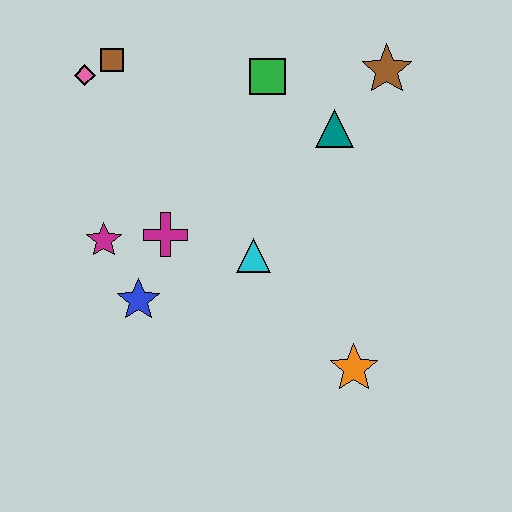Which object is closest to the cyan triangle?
The magenta cross is closest to the cyan triangle.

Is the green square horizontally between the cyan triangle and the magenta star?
No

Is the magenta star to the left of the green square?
Yes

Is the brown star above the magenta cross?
Yes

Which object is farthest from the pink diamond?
The orange star is farthest from the pink diamond.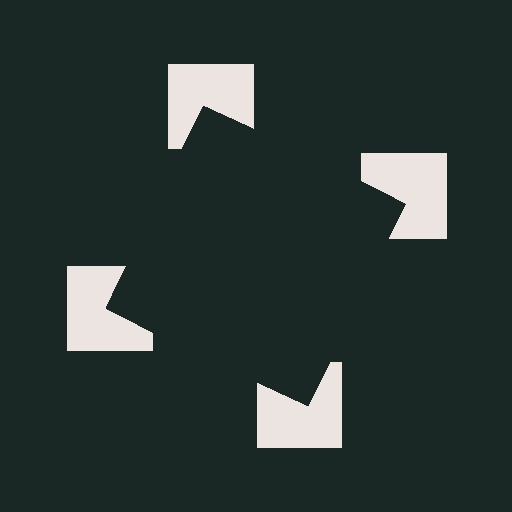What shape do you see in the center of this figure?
An illusory square — its edges are inferred from the aligned wedge cuts in the notched squares, not physically drawn.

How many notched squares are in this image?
There are 4 — one at each vertex of the illusory square.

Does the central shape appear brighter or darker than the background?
It typically appears slightly darker than the background, even though no actual brightness change is drawn.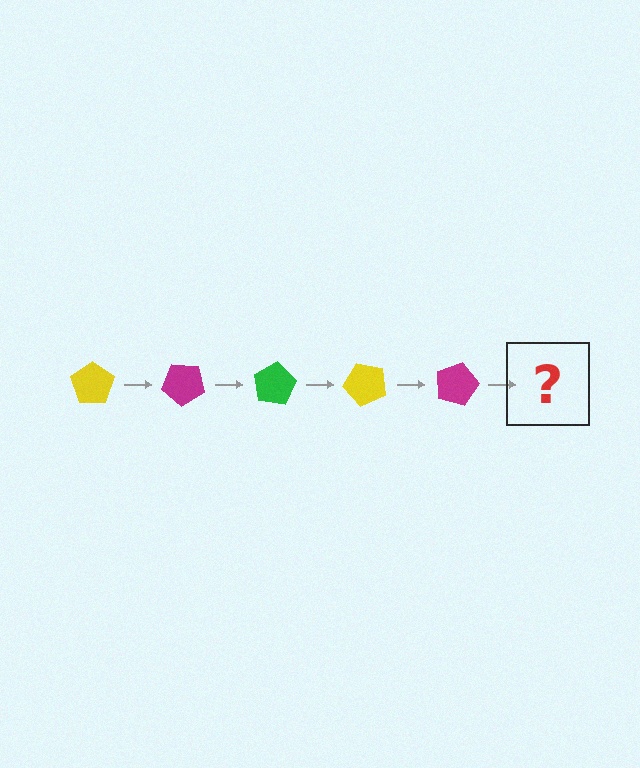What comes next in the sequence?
The next element should be a green pentagon, rotated 200 degrees from the start.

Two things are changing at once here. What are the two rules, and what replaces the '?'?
The two rules are that it rotates 40 degrees each step and the color cycles through yellow, magenta, and green. The '?' should be a green pentagon, rotated 200 degrees from the start.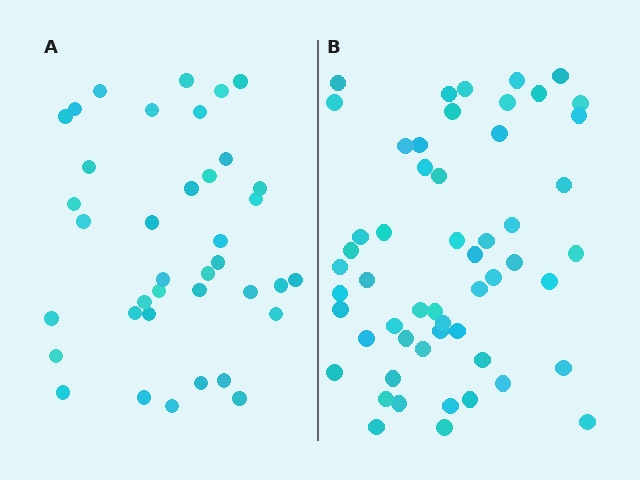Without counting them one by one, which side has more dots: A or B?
Region B (the right region) has more dots.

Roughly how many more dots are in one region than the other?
Region B has approximately 15 more dots than region A.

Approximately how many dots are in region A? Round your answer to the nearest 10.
About 40 dots. (The exact count is 38, which rounds to 40.)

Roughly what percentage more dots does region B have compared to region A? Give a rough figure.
About 40% more.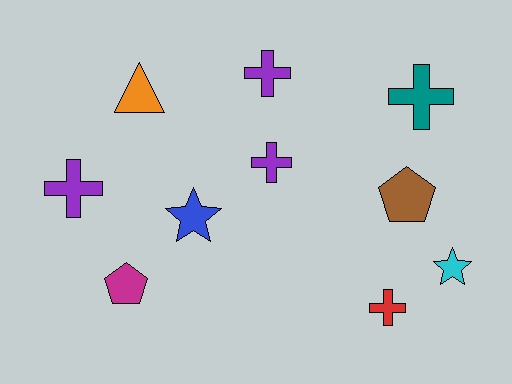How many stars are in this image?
There are 2 stars.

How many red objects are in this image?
There is 1 red object.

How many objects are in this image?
There are 10 objects.